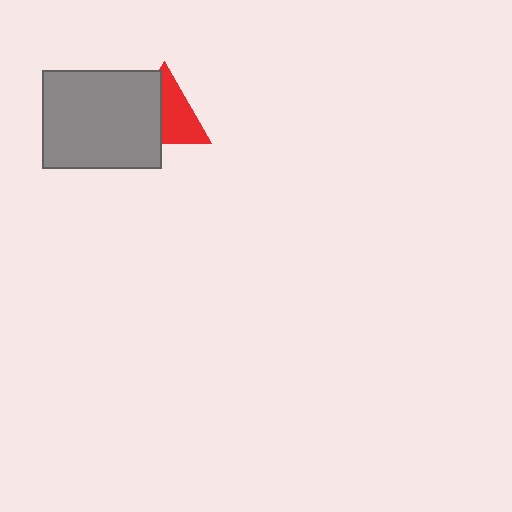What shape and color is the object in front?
The object in front is a gray rectangle.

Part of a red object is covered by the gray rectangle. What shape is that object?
It is a triangle.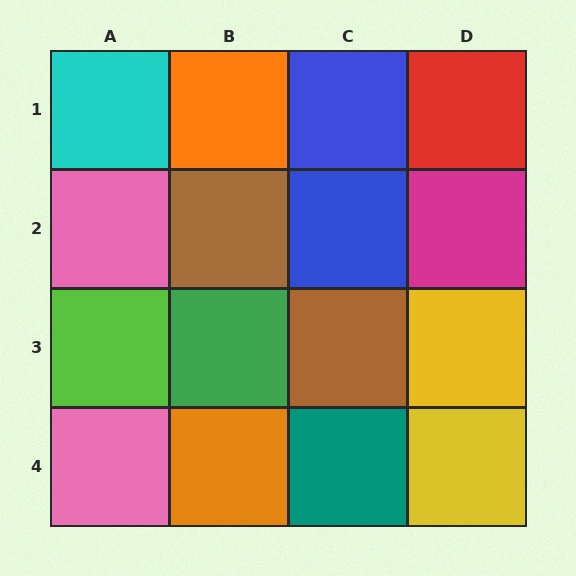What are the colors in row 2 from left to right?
Pink, brown, blue, magenta.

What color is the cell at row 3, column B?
Green.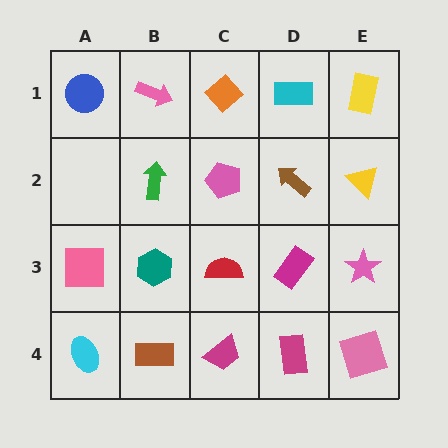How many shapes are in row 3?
5 shapes.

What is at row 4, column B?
A brown rectangle.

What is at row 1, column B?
A pink arrow.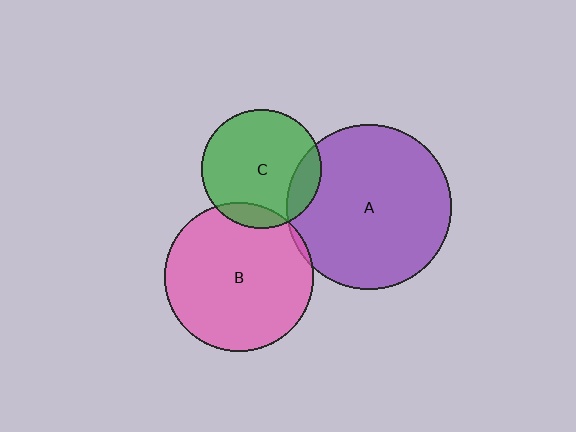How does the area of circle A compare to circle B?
Approximately 1.2 times.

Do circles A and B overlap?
Yes.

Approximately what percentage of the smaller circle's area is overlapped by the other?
Approximately 5%.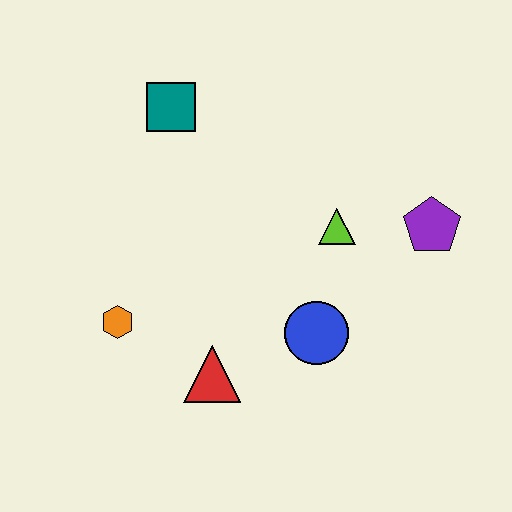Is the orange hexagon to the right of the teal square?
No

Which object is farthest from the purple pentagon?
The orange hexagon is farthest from the purple pentagon.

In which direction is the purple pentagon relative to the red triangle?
The purple pentagon is to the right of the red triangle.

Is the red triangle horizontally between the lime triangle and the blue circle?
No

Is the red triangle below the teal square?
Yes